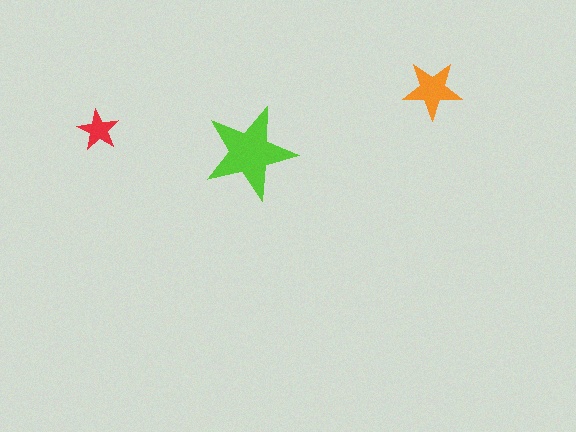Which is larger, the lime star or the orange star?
The lime one.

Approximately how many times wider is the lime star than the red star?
About 2.5 times wider.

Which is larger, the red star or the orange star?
The orange one.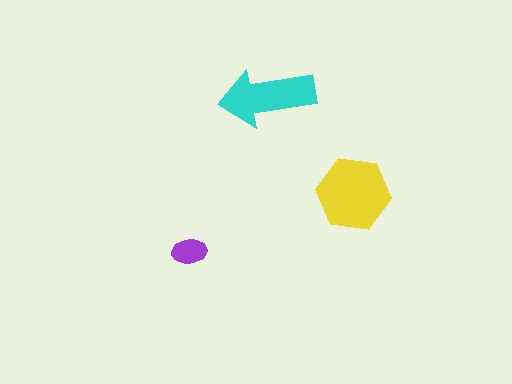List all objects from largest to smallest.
The yellow hexagon, the cyan arrow, the purple ellipse.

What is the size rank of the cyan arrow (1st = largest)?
2nd.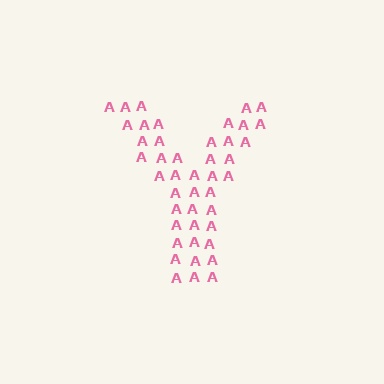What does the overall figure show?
The overall figure shows the letter Y.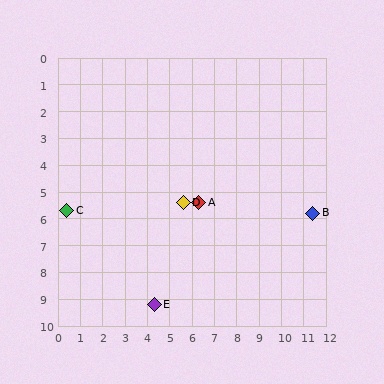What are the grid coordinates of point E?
Point E is at approximately (4.3, 9.2).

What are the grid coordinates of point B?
Point B is at approximately (11.4, 5.8).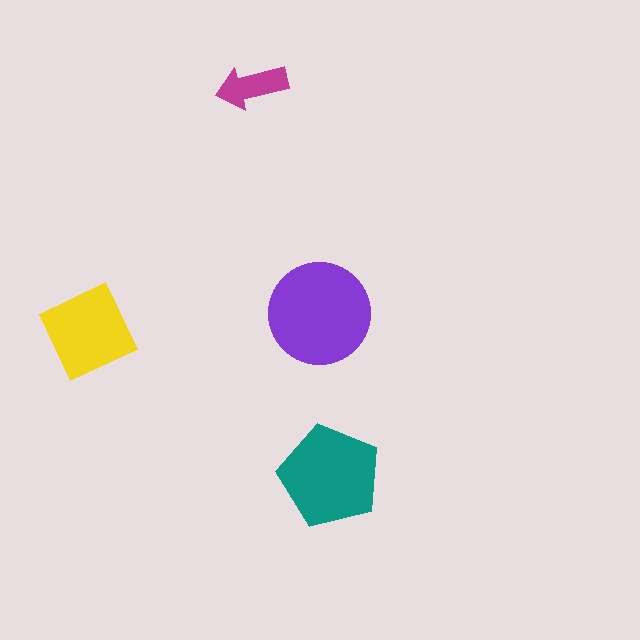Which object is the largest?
The purple circle.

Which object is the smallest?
The magenta arrow.